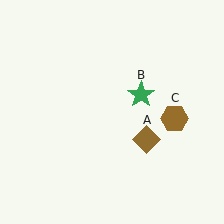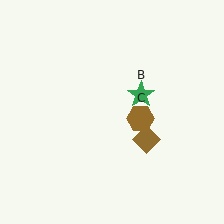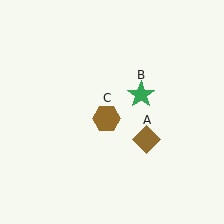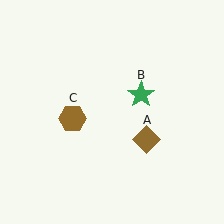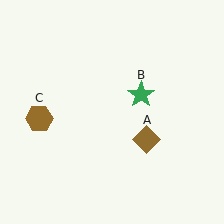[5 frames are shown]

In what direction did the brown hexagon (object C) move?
The brown hexagon (object C) moved left.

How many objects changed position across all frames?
1 object changed position: brown hexagon (object C).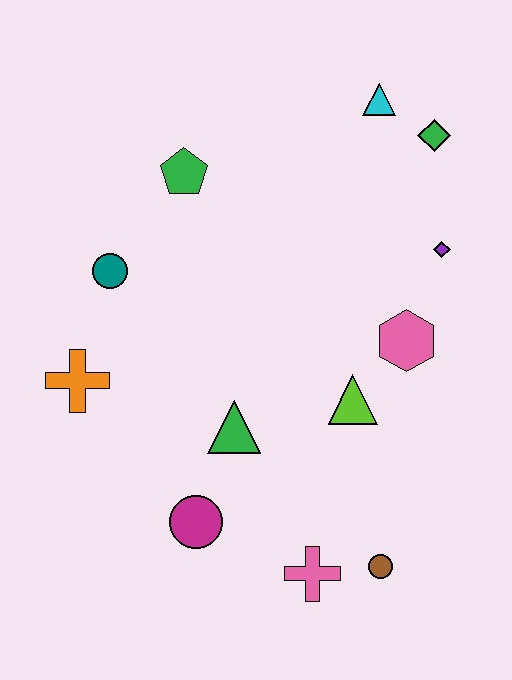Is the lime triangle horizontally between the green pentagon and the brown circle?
Yes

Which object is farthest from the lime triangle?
The cyan triangle is farthest from the lime triangle.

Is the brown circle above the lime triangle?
No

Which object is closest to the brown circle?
The pink cross is closest to the brown circle.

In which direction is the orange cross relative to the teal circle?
The orange cross is below the teal circle.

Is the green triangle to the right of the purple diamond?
No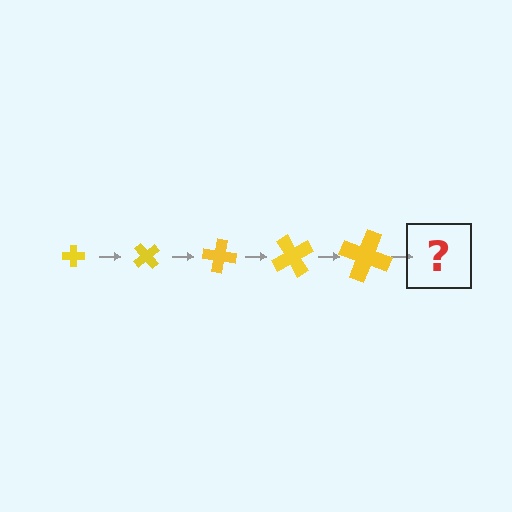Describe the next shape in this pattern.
It should be a cross, larger than the previous one and rotated 250 degrees from the start.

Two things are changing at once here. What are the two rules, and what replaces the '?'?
The two rules are that the cross grows larger each step and it rotates 50 degrees each step. The '?' should be a cross, larger than the previous one and rotated 250 degrees from the start.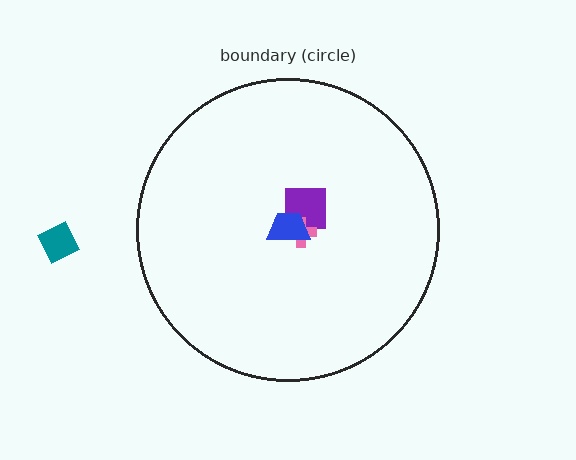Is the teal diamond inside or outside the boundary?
Outside.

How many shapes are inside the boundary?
3 inside, 1 outside.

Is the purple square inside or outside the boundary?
Inside.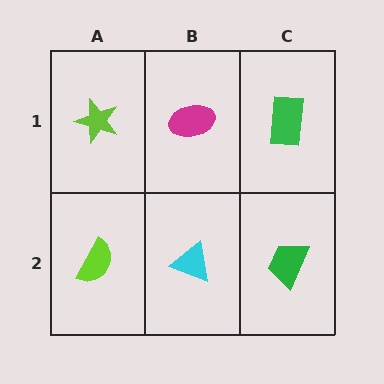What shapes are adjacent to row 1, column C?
A green trapezoid (row 2, column C), a magenta ellipse (row 1, column B).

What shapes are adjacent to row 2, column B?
A magenta ellipse (row 1, column B), a lime semicircle (row 2, column A), a green trapezoid (row 2, column C).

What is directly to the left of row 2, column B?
A lime semicircle.